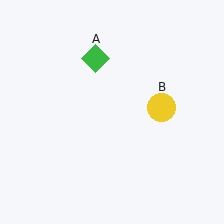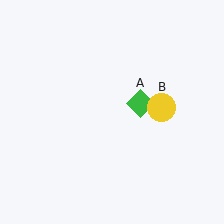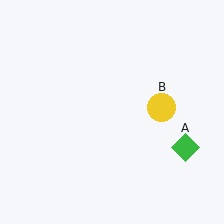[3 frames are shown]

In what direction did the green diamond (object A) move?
The green diamond (object A) moved down and to the right.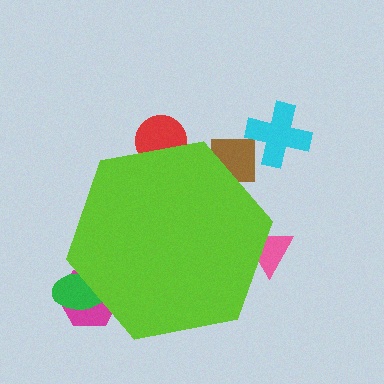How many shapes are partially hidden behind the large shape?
5 shapes are partially hidden.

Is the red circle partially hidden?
Yes, the red circle is partially hidden behind the lime hexagon.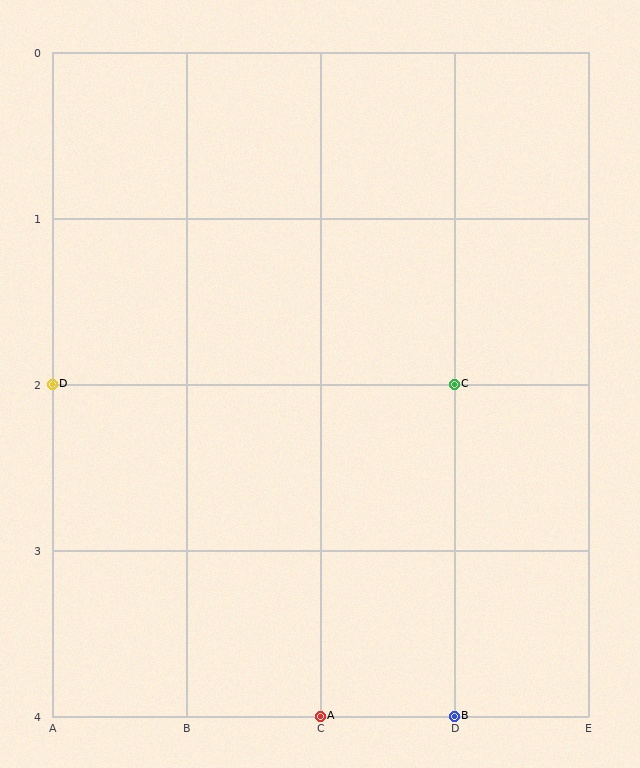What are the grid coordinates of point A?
Point A is at grid coordinates (C, 4).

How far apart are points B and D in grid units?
Points B and D are 3 columns and 2 rows apart (about 3.6 grid units diagonally).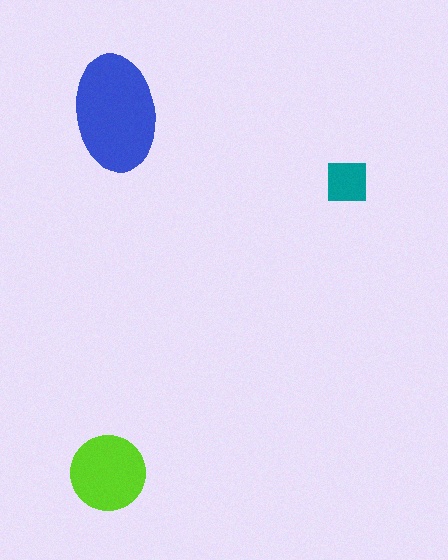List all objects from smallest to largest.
The teal square, the lime circle, the blue ellipse.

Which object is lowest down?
The lime circle is bottommost.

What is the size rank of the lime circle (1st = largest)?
2nd.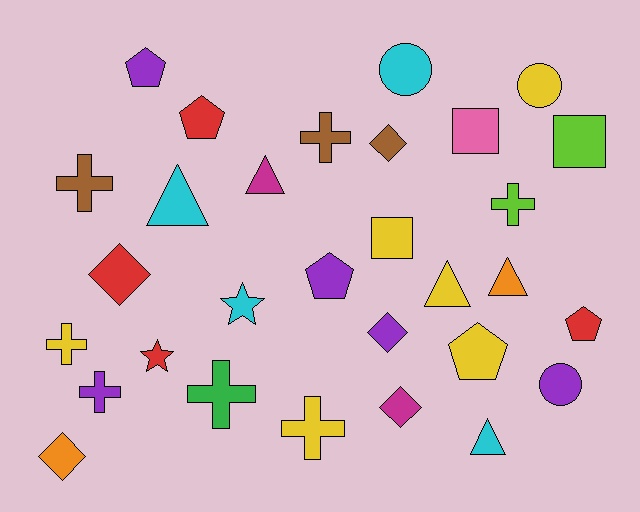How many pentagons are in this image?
There are 5 pentagons.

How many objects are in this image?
There are 30 objects.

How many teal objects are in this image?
There are no teal objects.